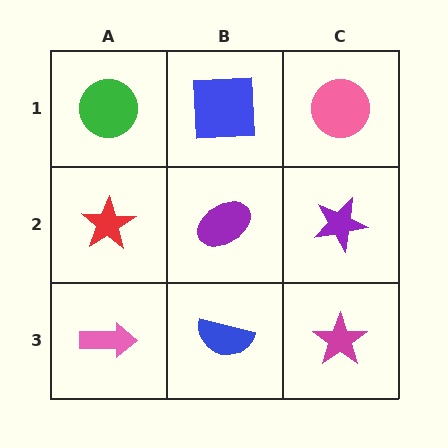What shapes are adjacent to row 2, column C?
A pink circle (row 1, column C), a magenta star (row 3, column C), a purple ellipse (row 2, column B).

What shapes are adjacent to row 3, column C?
A purple star (row 2, column C), a blue semicircle (row 3, column B).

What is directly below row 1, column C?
A purple star.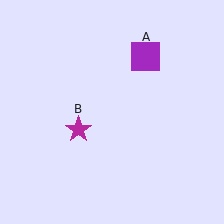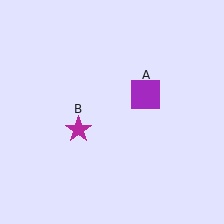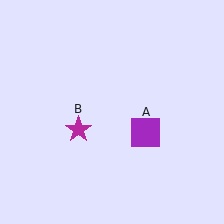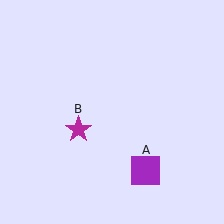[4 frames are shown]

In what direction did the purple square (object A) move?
The purple square (object A) moved down.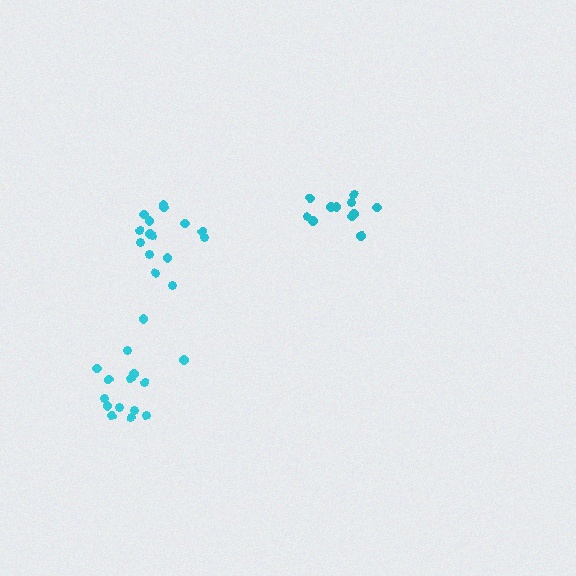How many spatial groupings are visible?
There are 3 spatial groupings.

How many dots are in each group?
Group 1: 11 dots, Group 2: 15 dots, Group 3: 15 dots (41 total).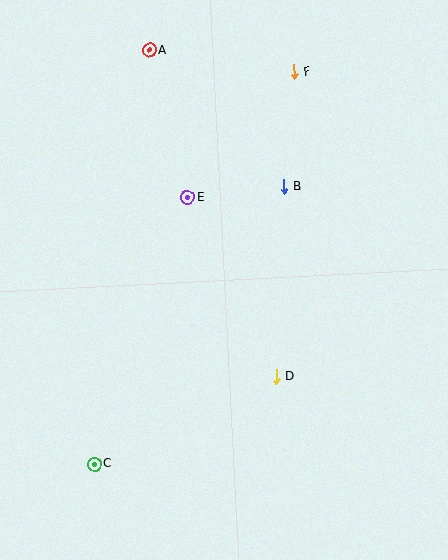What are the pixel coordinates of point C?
Point C is at (95, 464).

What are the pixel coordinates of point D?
Point D is at (276, 377).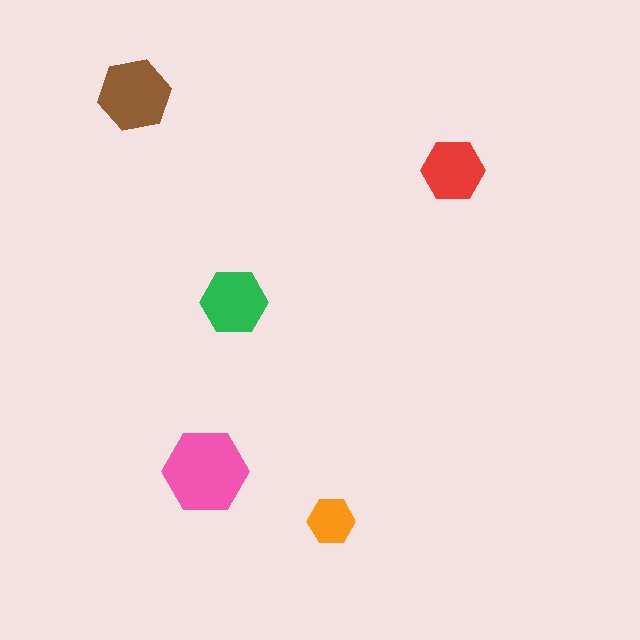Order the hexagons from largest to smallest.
the pink one, the brown one, the green one, the red one, the orange one.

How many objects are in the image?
There are 5 objects in the image.